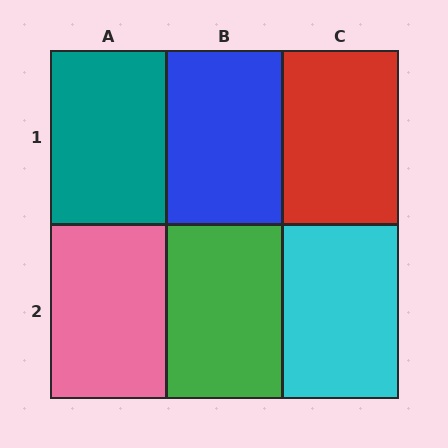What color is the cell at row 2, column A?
Pink.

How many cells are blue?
1 cell is blue.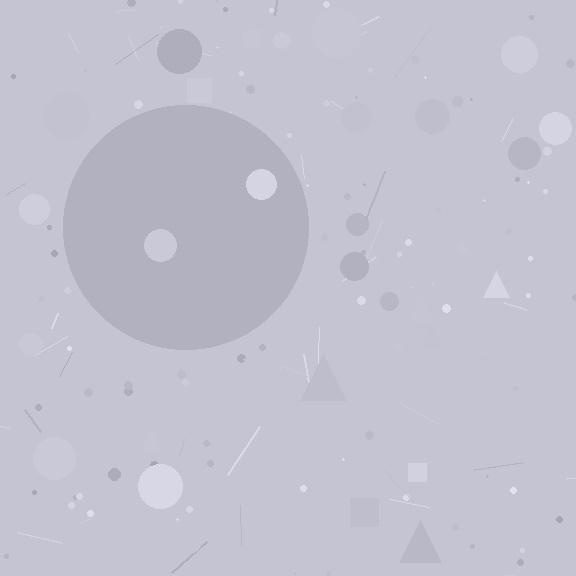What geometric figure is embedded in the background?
A circle is embedded in the background.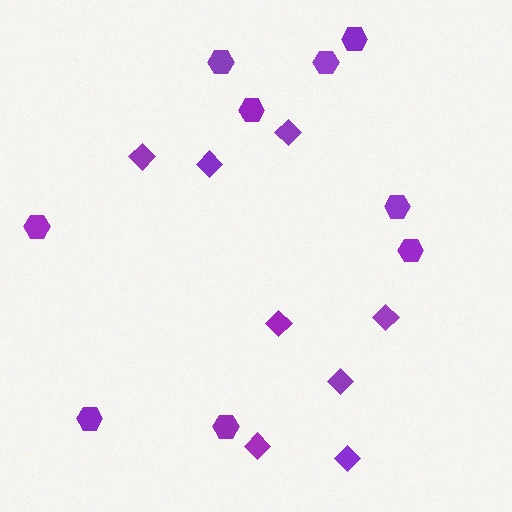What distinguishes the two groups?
There are 2 groups: one group of diamonds (8) and one group of hexagons (9).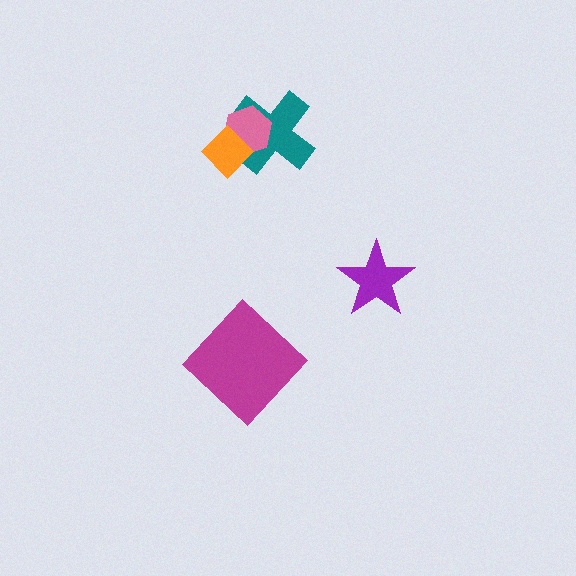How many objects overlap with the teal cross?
2 objects overlap with the teal cross.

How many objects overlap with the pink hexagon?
2 objects overlap with the pink hexagon.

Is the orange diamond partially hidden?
No, no other shape covers it.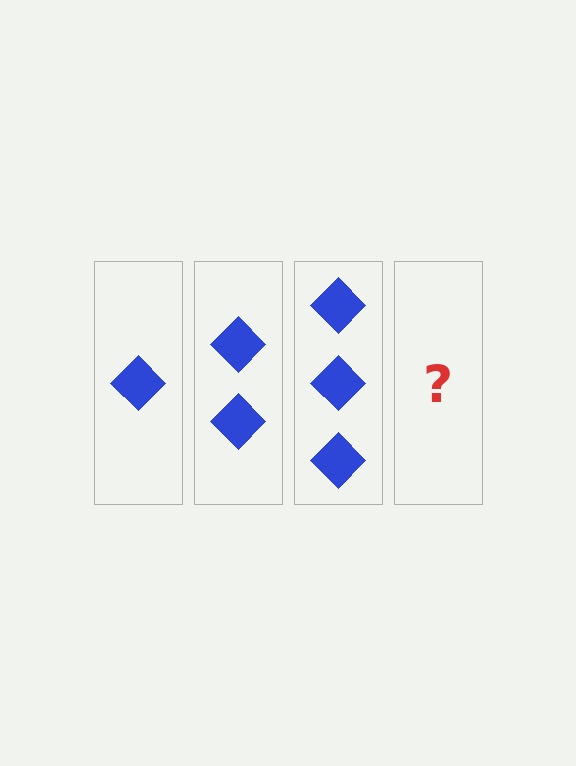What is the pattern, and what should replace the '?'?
The pattern is that each step adds one more diamond. The '?' should be 4 diamonds.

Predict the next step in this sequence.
The next step is 4 diamonds.